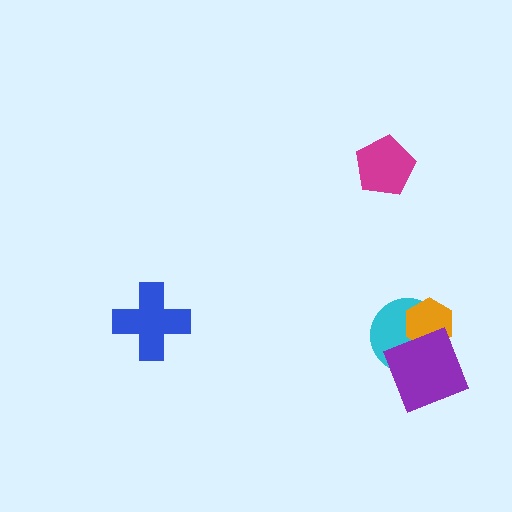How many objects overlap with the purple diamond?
2 objects overlap with the purple diamond.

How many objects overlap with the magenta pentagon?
0 objects overlap with the magenta pentagon.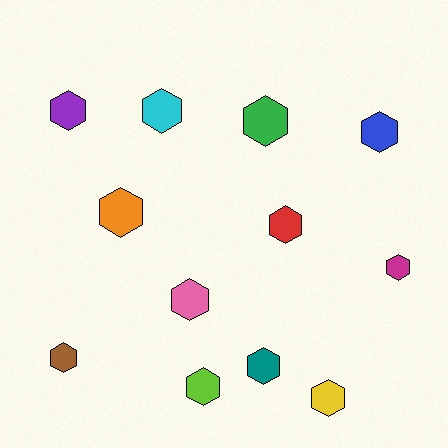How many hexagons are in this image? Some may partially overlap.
There are 12 hexagons.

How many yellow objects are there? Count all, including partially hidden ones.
There is 1 yellow object.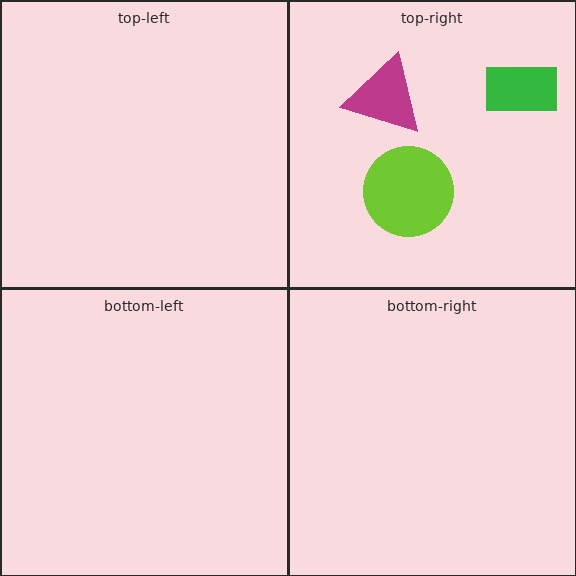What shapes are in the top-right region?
The green rectangle, the magenta triangle, the lime circle.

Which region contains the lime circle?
The top-right region.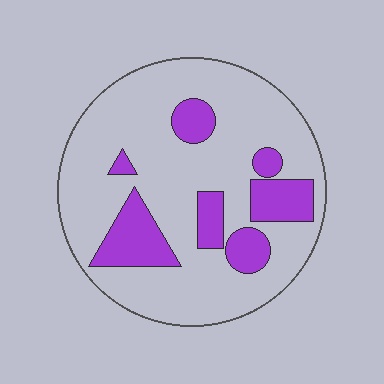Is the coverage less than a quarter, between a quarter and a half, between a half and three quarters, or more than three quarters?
Less than a quarter.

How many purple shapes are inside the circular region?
7.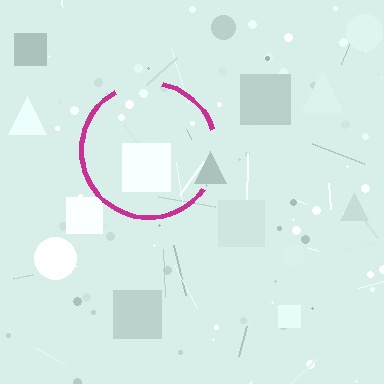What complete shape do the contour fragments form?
The contour fragments form a circle.